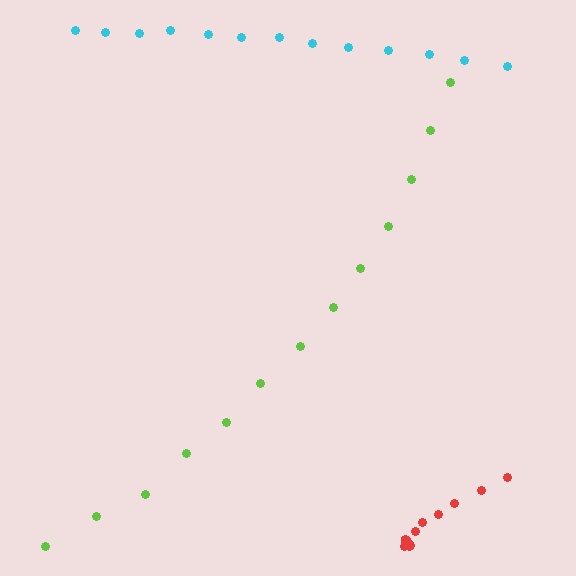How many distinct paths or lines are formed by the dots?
There are 3 distinct paths.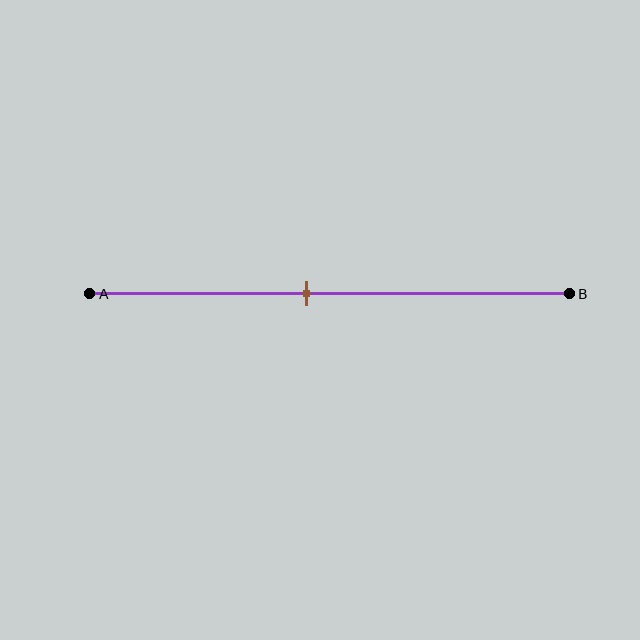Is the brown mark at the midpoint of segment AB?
No, the mark is at about 45% from A, not at the 50% midpoint.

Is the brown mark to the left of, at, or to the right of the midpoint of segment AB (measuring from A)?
The brown mark is to the left of the midpoint of segment AB.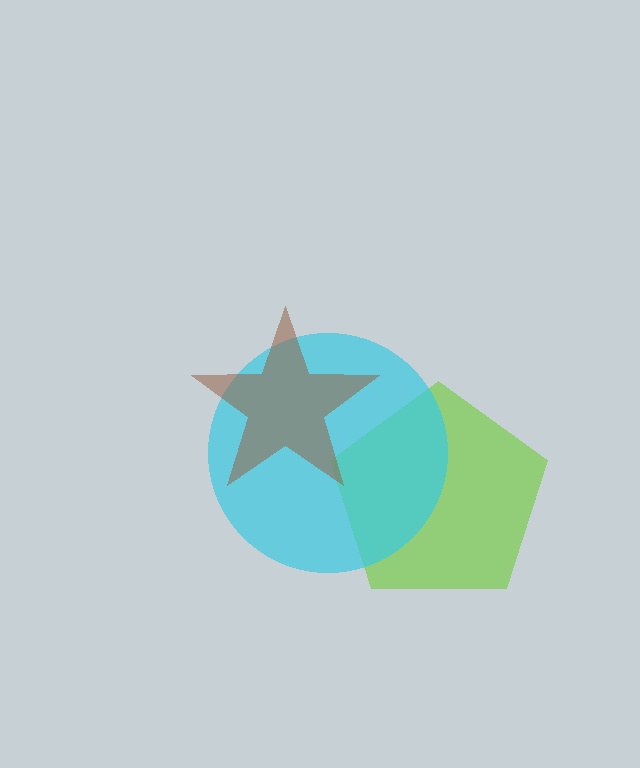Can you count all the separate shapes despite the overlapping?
Yes, there are 3 separate shapes.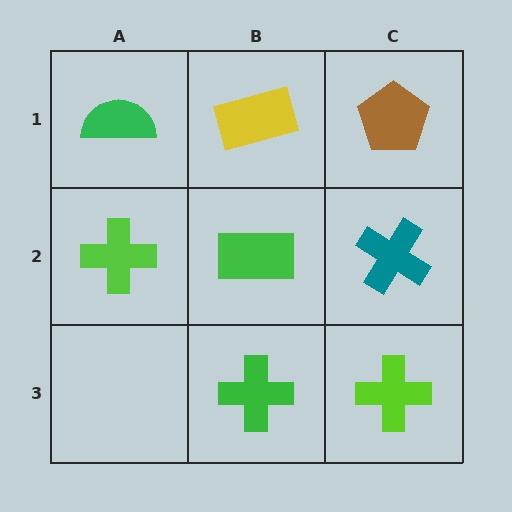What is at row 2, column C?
A teal cross.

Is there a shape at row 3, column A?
No, that cell is empty.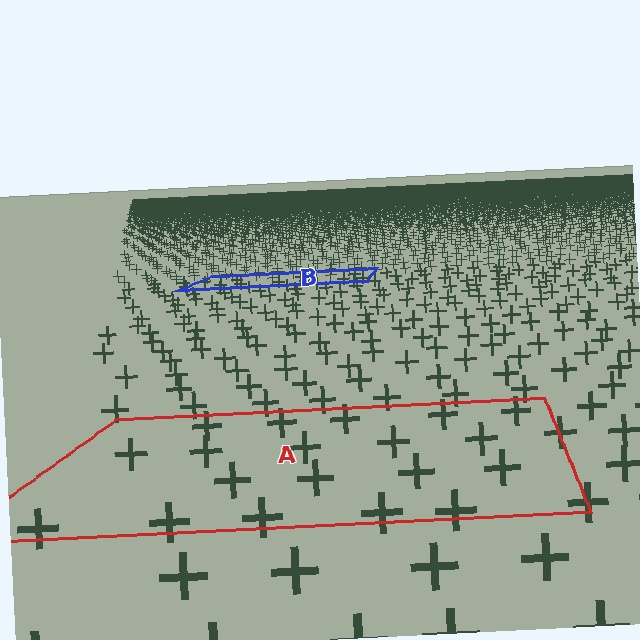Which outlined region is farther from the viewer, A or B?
Region B is farther from the viewer — the texture elements inside it appear smaller and more densely packed.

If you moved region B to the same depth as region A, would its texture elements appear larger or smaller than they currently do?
They would appear larger. At a closer depth, the same texture elements are projected at a bigger on-screen size.